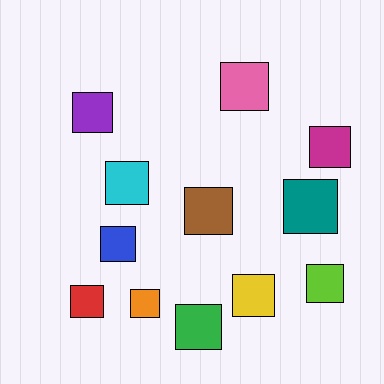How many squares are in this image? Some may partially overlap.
There are 12 squares.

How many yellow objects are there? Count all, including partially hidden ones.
There is 1 yellow object.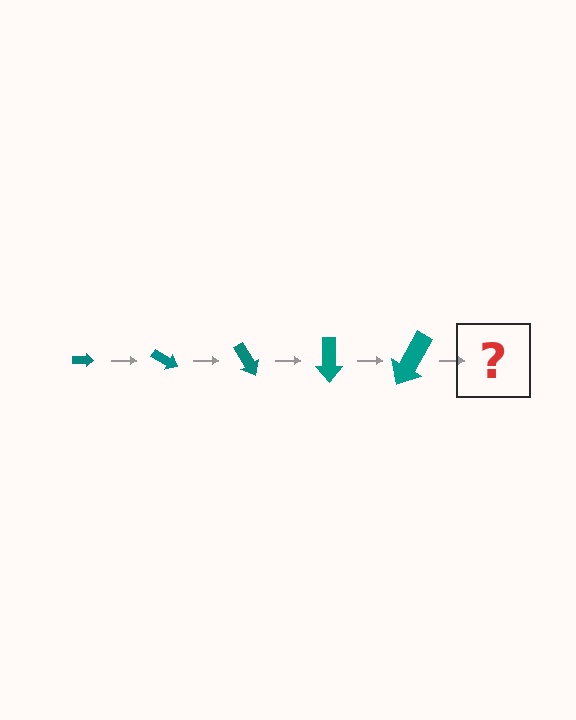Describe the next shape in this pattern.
It should be an arrow, larger than the previous one and rotated 150 degrees from the start.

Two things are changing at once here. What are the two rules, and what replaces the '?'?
The two rules are that the arrow grows larger each step and it rotates 30 degrees each step. The '?' should be an arrow, larger than the previous one and rotated 150 degrees from the start.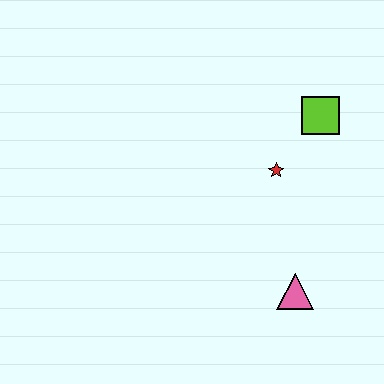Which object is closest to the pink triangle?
The red star is closest to the pink triangle.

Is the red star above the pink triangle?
Yes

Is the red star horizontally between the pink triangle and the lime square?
No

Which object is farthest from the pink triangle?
The lime square is farthest from the pink triangle.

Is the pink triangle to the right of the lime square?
No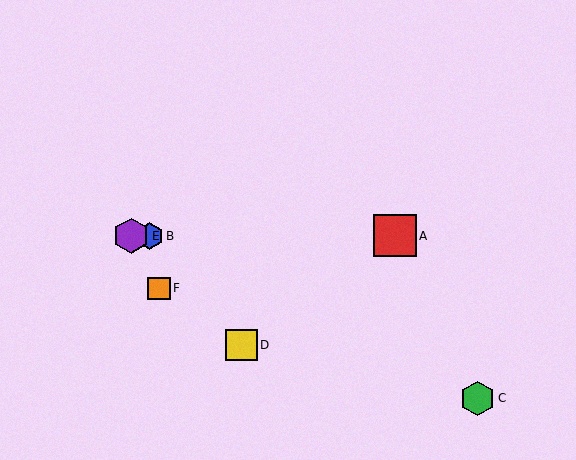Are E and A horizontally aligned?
Yes, both are at y≈236.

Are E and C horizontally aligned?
No, E is at y≈236 and C is at y≈398.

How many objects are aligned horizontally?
3 objects (A, B, E) are aligned horizontally.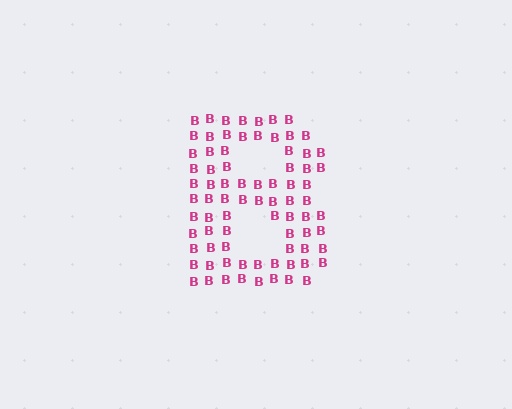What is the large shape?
The large shape is the letter B.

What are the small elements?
The small elements are letter B's.